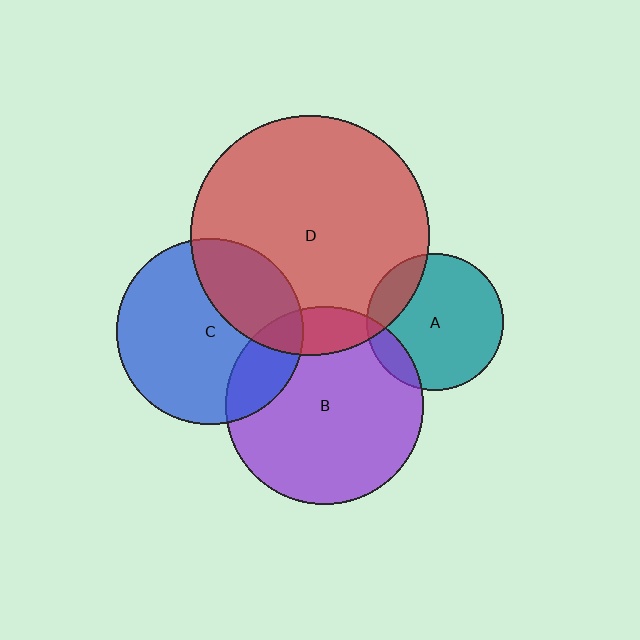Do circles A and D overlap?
Yes.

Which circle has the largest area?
Circle D (red).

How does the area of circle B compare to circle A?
Approximately 2.1 times.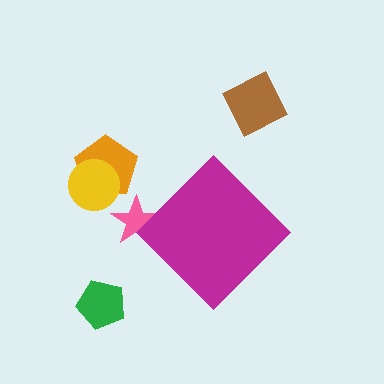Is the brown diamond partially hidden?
No, the brown diamond is fully visible.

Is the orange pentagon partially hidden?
No, the orange pentagon is fully visible.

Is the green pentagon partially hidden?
No, the green pentagon is fully visible.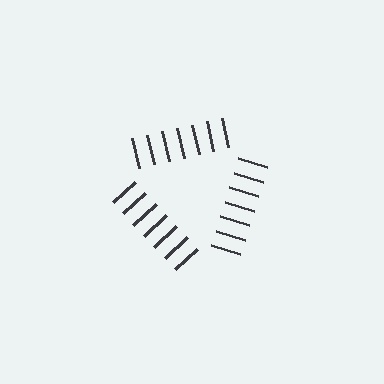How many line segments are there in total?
21 — 7 along each of the 3 edges.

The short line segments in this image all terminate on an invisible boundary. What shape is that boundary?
An illusory triangle — the line segments terminate on its edges but no continuous stroke is drawn.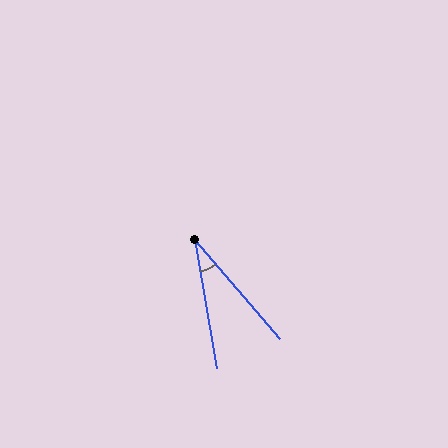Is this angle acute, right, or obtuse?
It is acute.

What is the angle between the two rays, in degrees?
Approximately 31 degrees.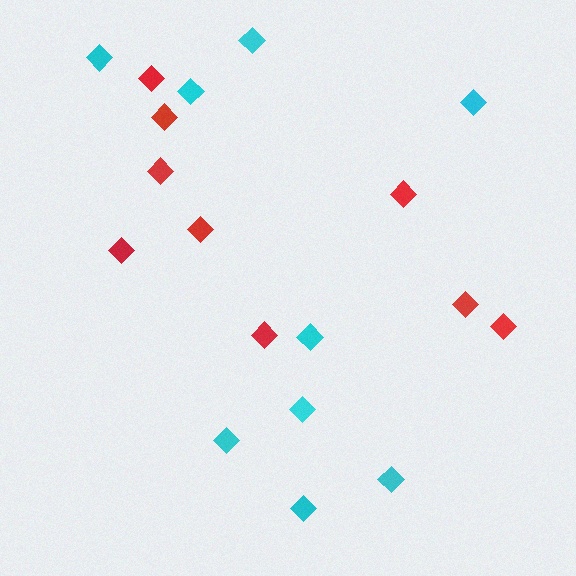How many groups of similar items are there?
There are 2 groups: one group of red diamonds (9) and one group of cyan diamonds (9).